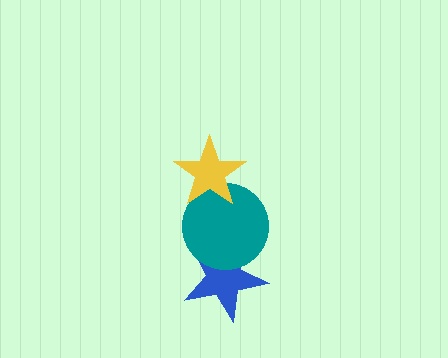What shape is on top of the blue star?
The teal circle is on top of the blue star.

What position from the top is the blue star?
The blue star is 3rd from the top.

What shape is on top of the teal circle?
The yellow star is on top of the teal circle.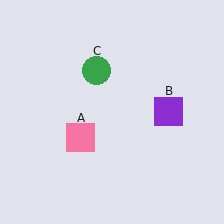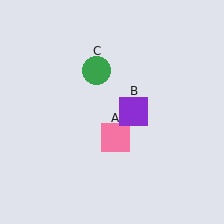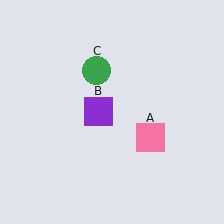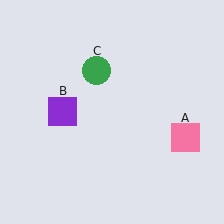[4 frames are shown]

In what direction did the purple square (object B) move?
The purple square (object B) moved left.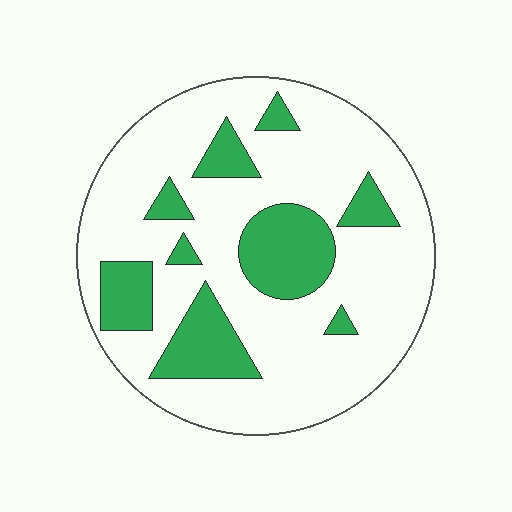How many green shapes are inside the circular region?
9.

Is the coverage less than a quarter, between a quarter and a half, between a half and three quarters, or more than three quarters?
Less than a quarter.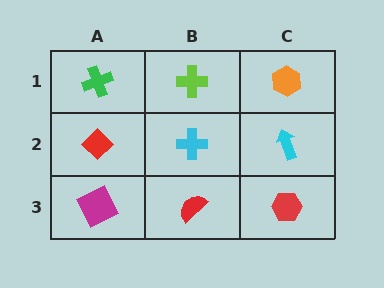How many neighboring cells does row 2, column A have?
3.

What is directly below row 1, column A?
A red diamond.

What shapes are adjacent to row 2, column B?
A lime cross (row 1, column B), a red semicircle (row 3, column B), a red diamond (row 2, column A), a cyan arrow (row 2, column C).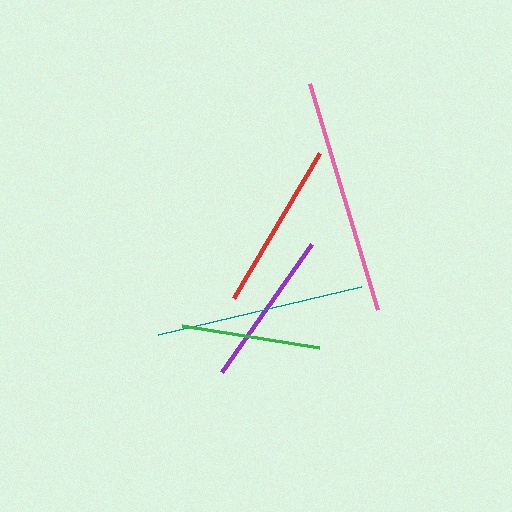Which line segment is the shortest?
The green line is the shortest at approximately 140 pixels.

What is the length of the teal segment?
The teal segment is approximately 209 pixels long.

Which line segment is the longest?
The pink line is the longest at approximately 236 pixels.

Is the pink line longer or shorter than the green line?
The pink line is longer than the green line.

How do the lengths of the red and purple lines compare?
The red and purple lines are approximately the same length.